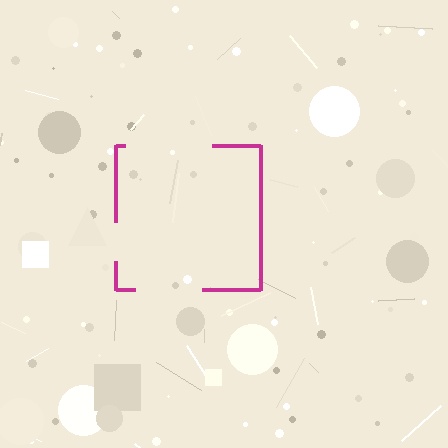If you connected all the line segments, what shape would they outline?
They would outline a square.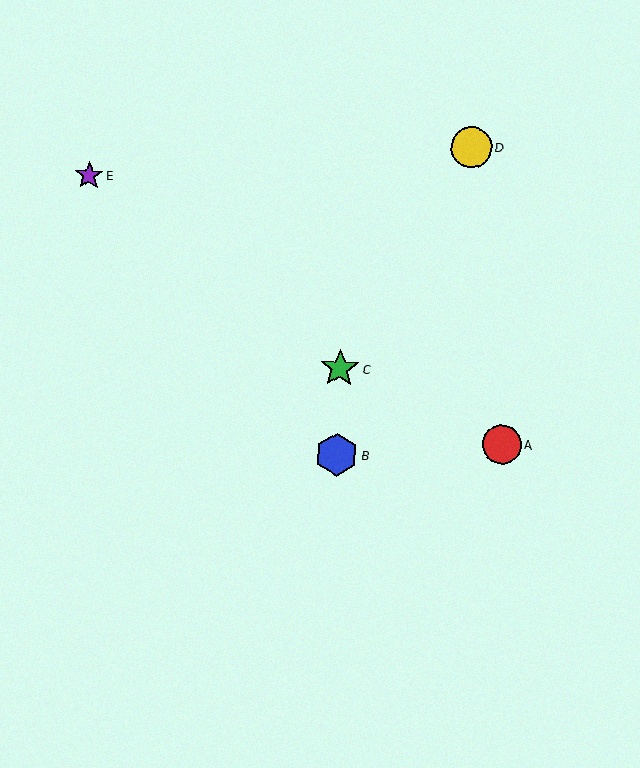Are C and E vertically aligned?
No, C is at x≈340 and E is at x≈89.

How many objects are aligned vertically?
2 objects (B, C) are aligned vertically.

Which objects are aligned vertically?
Objects B, C are aligned vertically.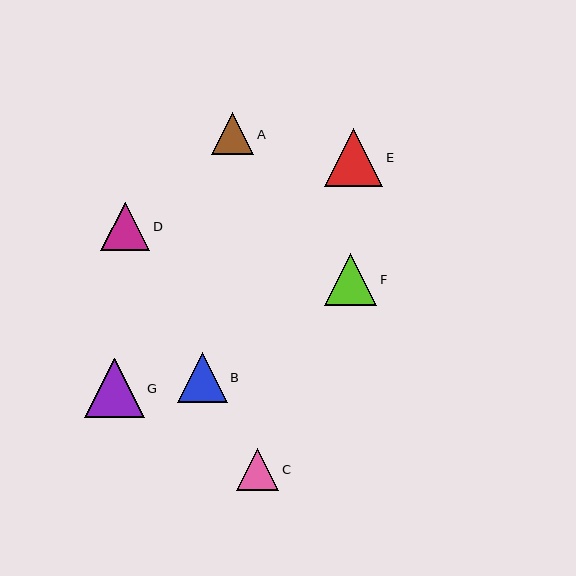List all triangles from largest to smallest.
From largest to smallest: G, E, F, B, D, C, A.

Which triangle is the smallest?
Triangle A is the smallest with a size of approximately 42 pixels.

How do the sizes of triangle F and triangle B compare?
Triangle F and triangle B are approximately the same size.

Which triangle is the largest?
Triangle G is the largest with a size of approximately 60 pixels.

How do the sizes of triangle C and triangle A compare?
Triangle C and triangle A are approximately the same size.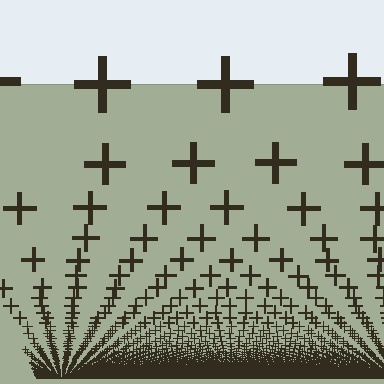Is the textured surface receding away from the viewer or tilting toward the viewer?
The surface appears to tilt toward the viewer. Texture elements get larger and sparser toward the top.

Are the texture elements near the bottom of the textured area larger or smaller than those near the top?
Smaller. The gradient is inverted — elements near the bottom are smaller and denser.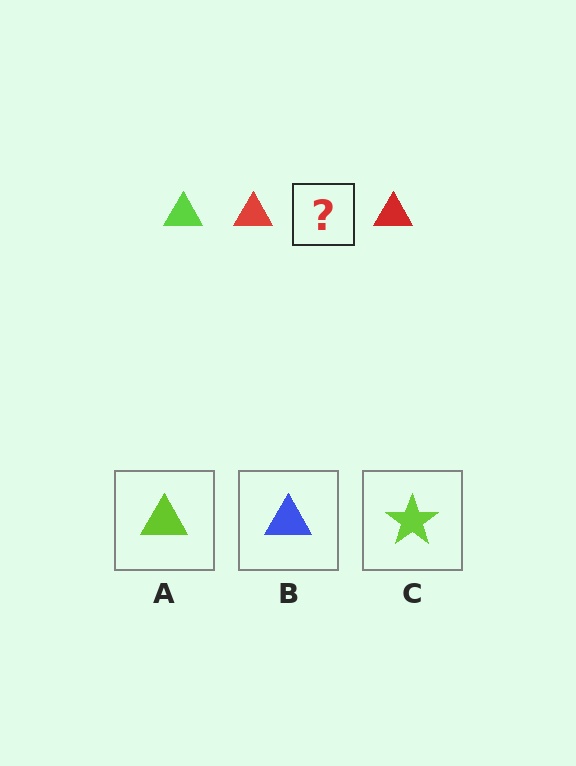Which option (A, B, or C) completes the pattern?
A.